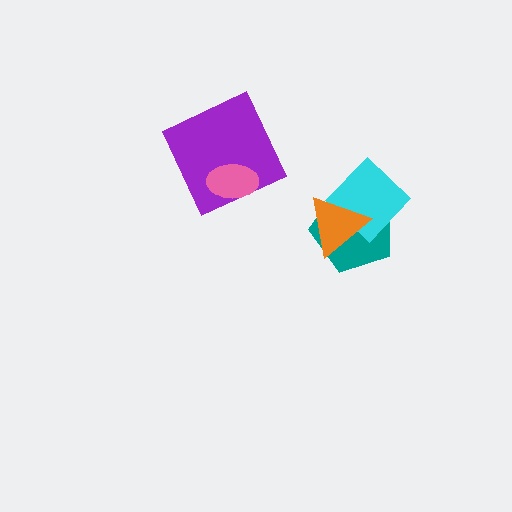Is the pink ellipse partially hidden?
No, no other shape covers it.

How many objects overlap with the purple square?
1 object overlaps with the purple square.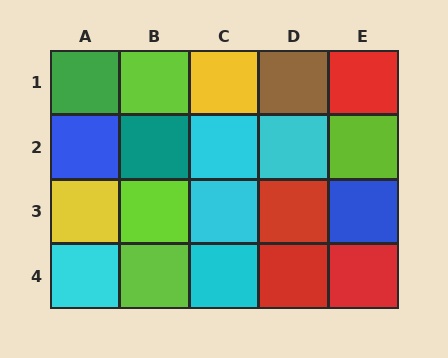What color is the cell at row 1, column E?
Red.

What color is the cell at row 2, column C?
Cyan.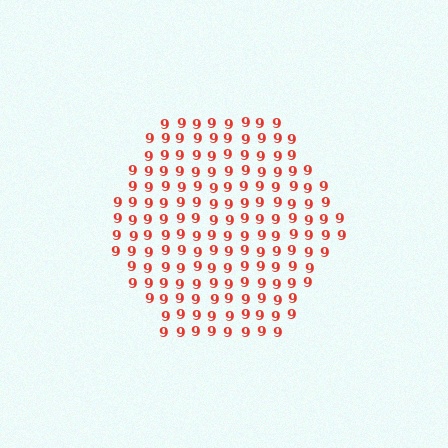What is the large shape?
The large shape is a hexagon.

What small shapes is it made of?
It is made of small digit 9's.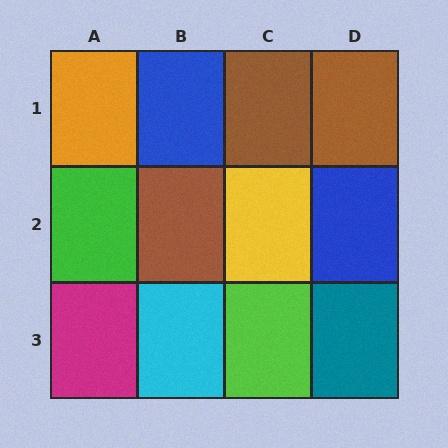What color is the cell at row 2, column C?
Yellow.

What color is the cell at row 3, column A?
Magenta.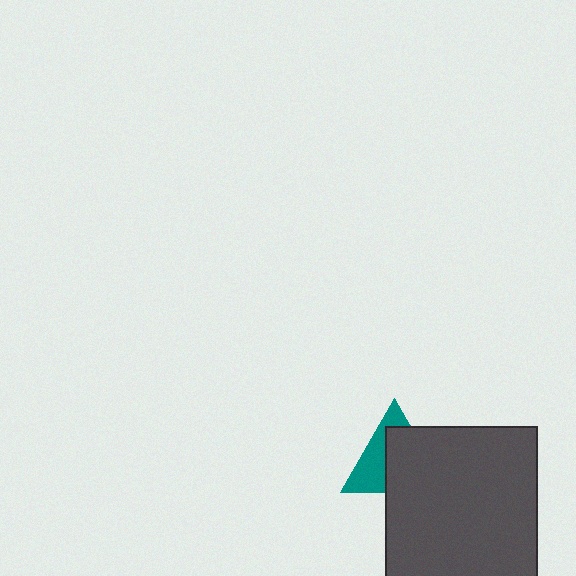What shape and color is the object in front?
The object in front is a dark gray rectangle.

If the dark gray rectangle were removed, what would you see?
You would see the complete teal triangle.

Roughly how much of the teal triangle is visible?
A small part of it is visible (roughly 43%).